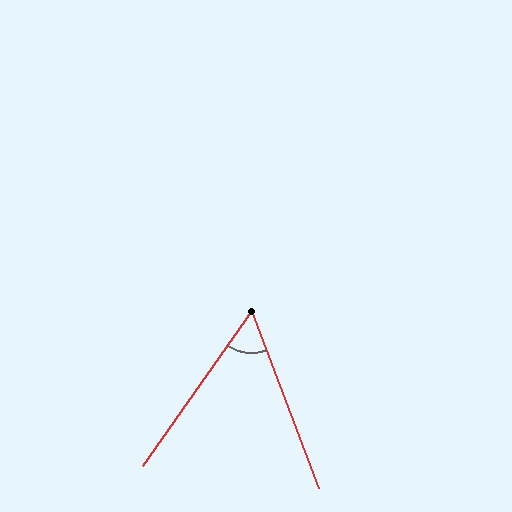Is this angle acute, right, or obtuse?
It is acute.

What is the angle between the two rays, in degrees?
Approximately 56 degrees.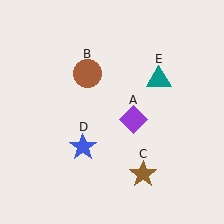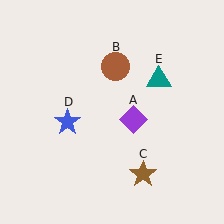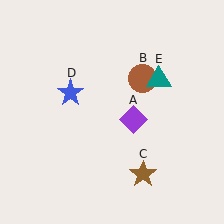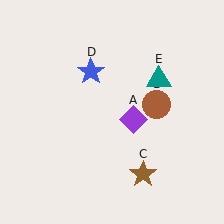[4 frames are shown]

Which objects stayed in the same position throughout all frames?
Purple diamond (object A) and brown star (object C) and teal triangle (object E) remained stationary.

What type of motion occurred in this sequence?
The brown circle (object B), blue star (object D) rotated clockwise around the center of the scene.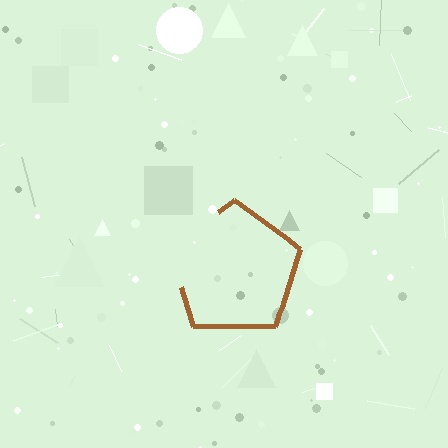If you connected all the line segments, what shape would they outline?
They would outline a pentagon.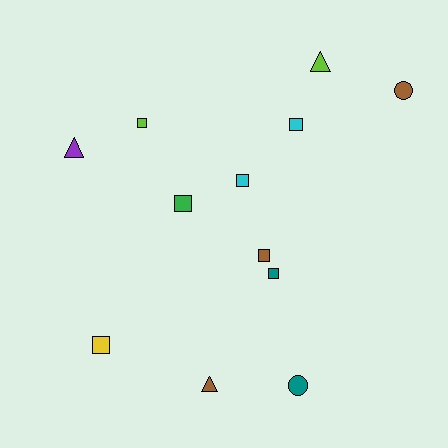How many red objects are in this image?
There are no red objects.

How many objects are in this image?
There are 12 objects.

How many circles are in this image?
There are 2 circles.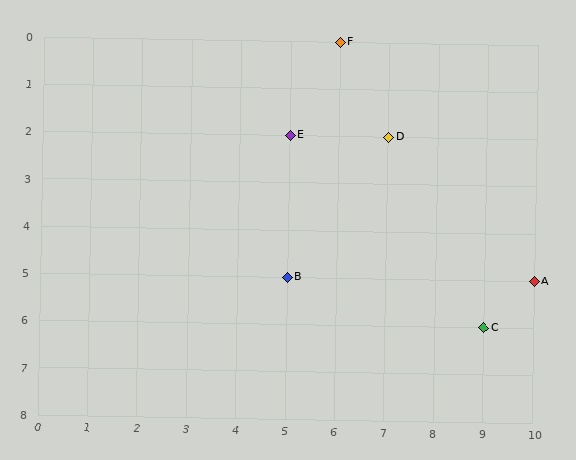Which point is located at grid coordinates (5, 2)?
Point E is at (5, 2).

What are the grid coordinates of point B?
Point B is at grid coordinates (5, 5).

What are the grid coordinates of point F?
Point F is at grid coordinates (6, 0).